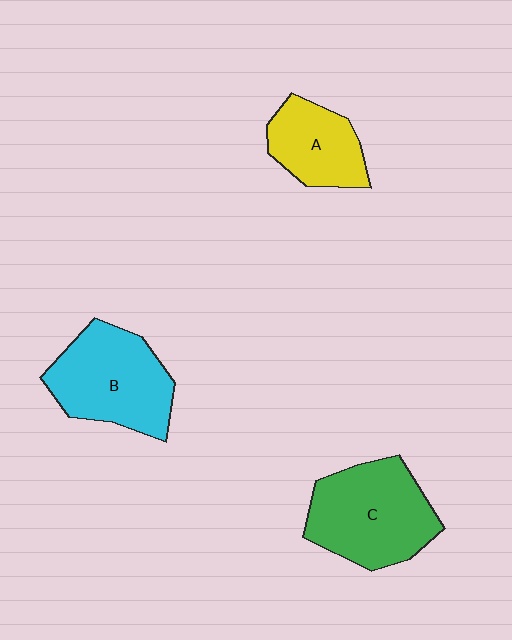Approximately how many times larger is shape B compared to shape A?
Approximately 1.5 times.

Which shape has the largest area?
Shape C (green).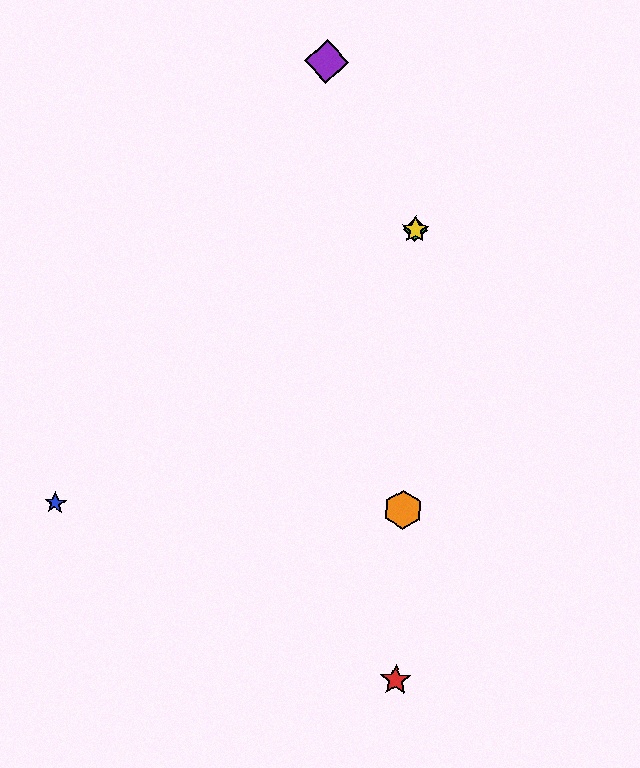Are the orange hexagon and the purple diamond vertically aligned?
No, the orange hexagon is at x≈403 and the purple diamond is at x≈327.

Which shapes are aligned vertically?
The red star, the green diamond, the yellow star, the orange hexagon are aligned vertically.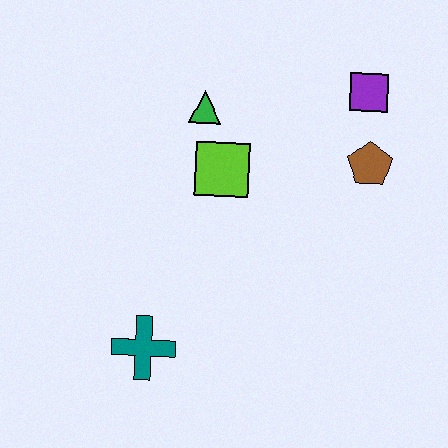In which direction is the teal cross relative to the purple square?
The teal cross is below the purple square.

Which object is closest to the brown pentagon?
The purple square is closest to the brown pentagon.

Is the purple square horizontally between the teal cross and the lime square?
No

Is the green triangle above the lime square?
Yes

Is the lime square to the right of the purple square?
No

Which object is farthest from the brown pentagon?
The teal cross is farthest from the brown pentagon.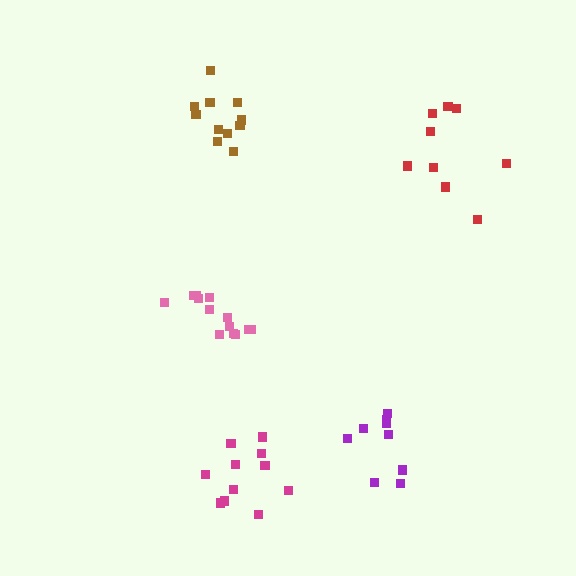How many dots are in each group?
Group 1: 13 dots, Group 2: 11 dots, Group 3: 9 dots, Group 4: 9 dots, Group 5: 11 dots (53 total).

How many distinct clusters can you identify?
There are 5 distinct clusters.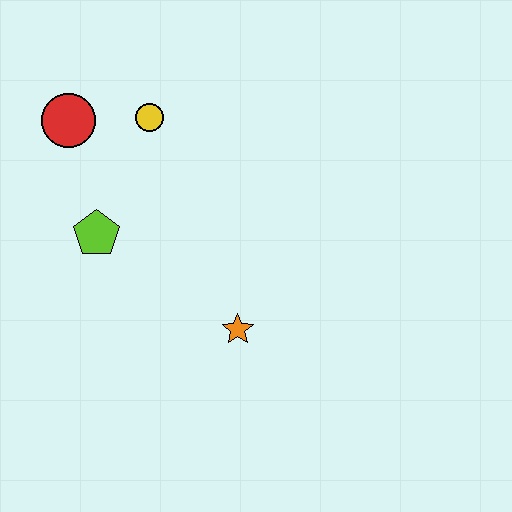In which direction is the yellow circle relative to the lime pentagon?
The yellow circle is above the lime pentagon.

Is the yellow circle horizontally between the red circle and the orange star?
Yes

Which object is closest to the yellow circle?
The red circle is closest to the yellow circle.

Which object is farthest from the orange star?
The red circle is farthest from the orange star.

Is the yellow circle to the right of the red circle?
Yes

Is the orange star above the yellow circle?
No